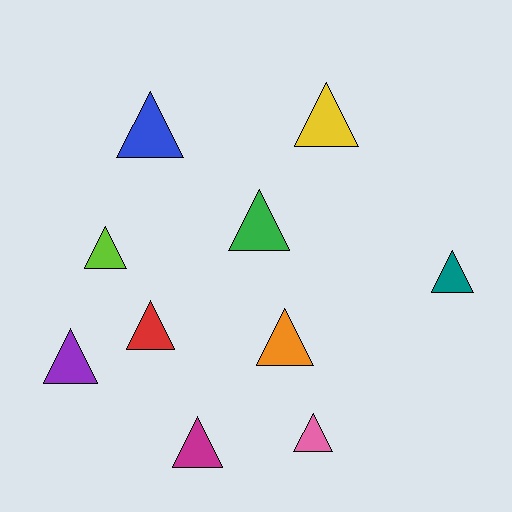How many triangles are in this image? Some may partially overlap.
There are 10 triangles.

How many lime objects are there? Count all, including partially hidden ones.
There is 1 lime object.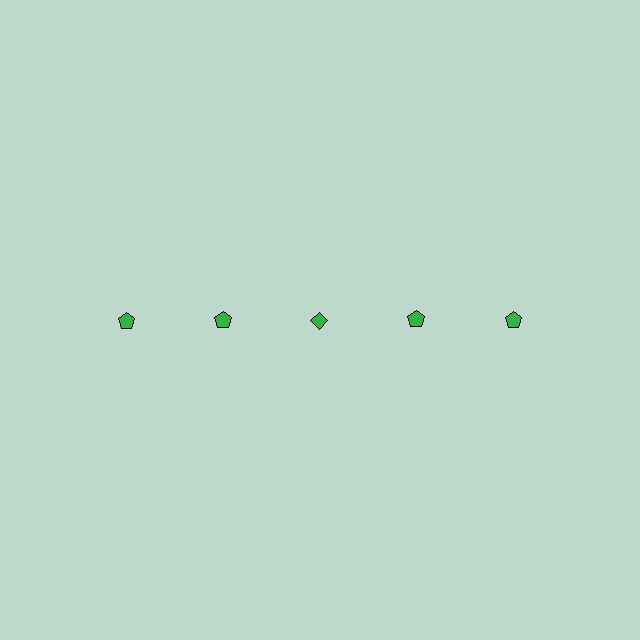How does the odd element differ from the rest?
It has a different shape: diamond instead of pentagon.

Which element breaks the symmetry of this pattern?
The green diamond in the top row, center column breaks the symmetry. All other shapes are green pentagons.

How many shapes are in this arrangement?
There are 5 shapes arranged in a grid pattern.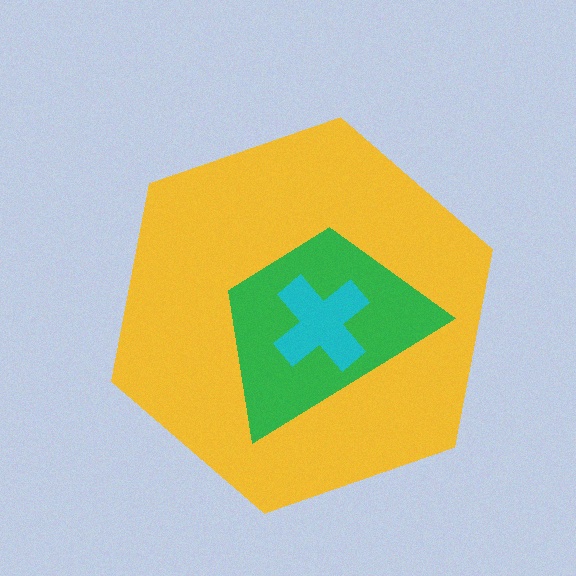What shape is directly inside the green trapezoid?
The cyan cross.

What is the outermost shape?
The yellow hexagon.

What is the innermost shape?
The cyan cross.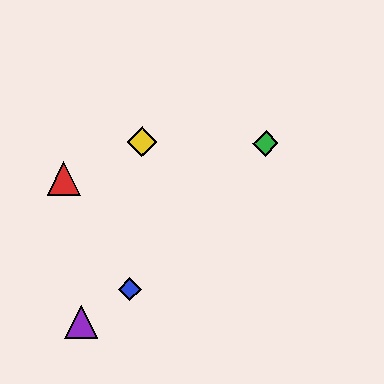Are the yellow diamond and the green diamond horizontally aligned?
Yes, both are at y≈142.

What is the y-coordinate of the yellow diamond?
The yellow diamond is at y≈142.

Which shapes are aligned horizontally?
The green diamond, the yellow diamond are aligned horizontally.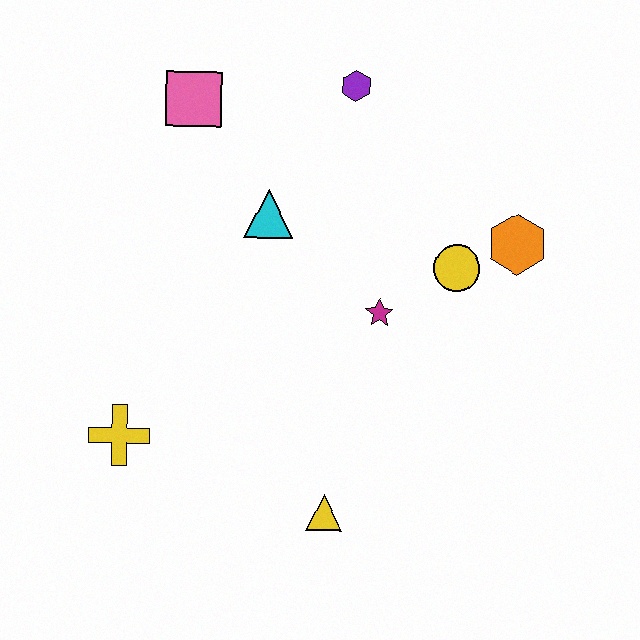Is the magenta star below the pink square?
Yes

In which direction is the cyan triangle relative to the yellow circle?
The cyan triangle is to the left of the yellow circle.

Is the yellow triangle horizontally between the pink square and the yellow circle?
Yes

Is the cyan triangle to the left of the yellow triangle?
Yes